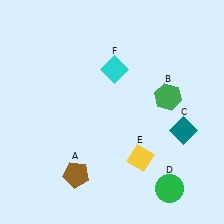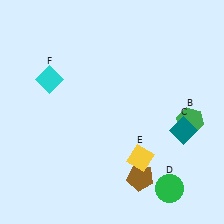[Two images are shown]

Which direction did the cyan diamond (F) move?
The cyan diamond (F) moved left.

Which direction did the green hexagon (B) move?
The green hexagon (B) moved down.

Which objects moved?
The objects that moved are: the brown pentagon (A), the green hexagon (B), the cyan diamond (F).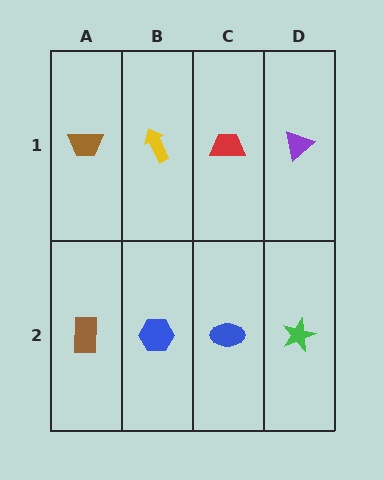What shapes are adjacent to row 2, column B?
A yellow arrow (row 1, column B), a brown rectangle (row 2, column A), a blue ellipse (row 2, column C).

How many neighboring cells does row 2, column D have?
2.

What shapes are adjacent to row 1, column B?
A blue hexagon (row 2, column B), a brown trapezoid (row 1, column A), a red trapezoid (row 1, column C).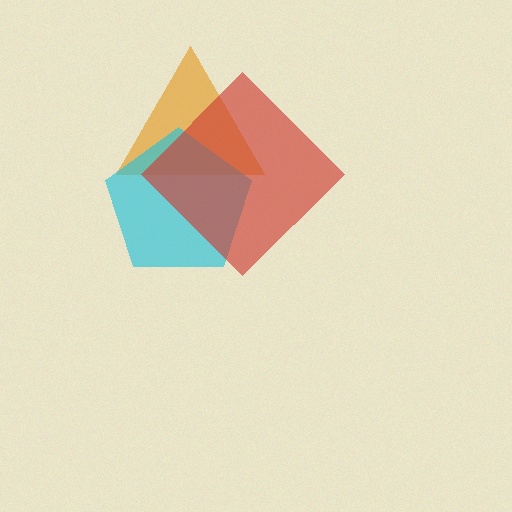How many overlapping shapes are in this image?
There are 3 overlapping shapes in the image.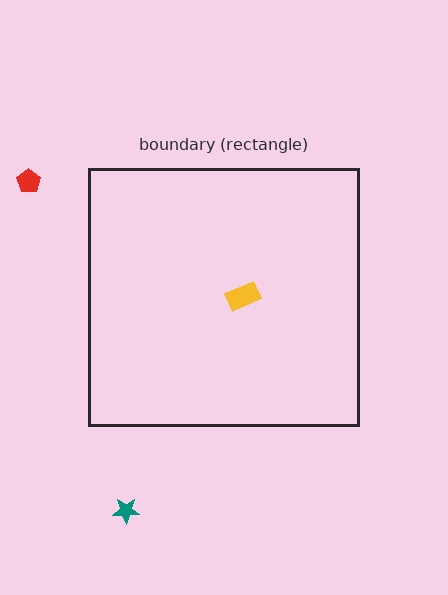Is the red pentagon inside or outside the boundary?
Outside.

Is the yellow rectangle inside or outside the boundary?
Inside.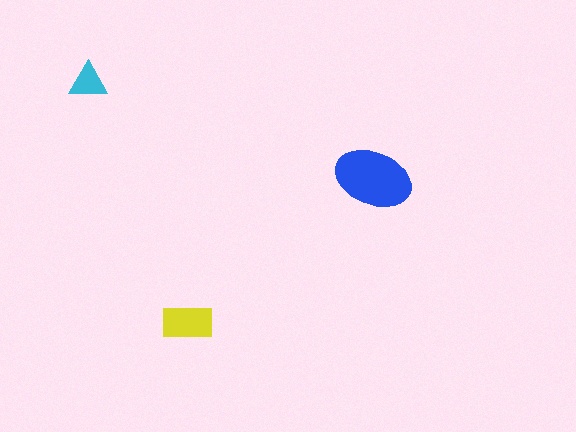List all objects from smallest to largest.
The cyan triangle, the yellow rectangle, the blue ellipse.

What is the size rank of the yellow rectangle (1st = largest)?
2nd.